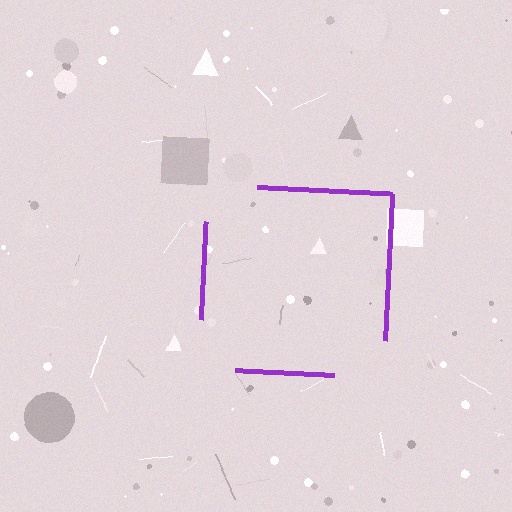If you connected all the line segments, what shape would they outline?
They would outline a square.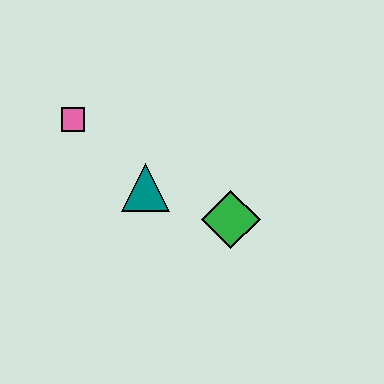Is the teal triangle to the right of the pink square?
Yes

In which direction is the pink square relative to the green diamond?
The pink square is to the left of the green diamond.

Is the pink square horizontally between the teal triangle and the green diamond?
No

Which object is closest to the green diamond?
The teal triangle is closest to the green diamond.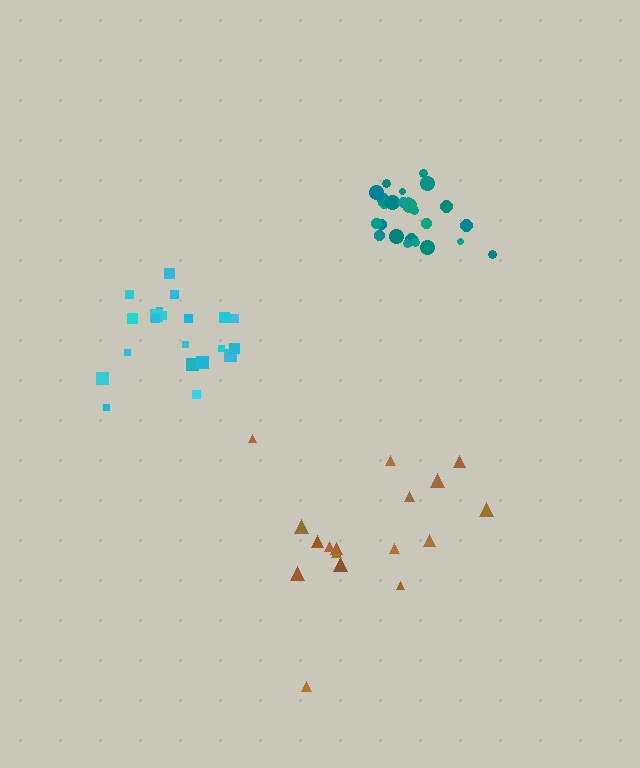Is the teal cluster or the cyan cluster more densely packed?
Teal.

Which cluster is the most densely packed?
Teal.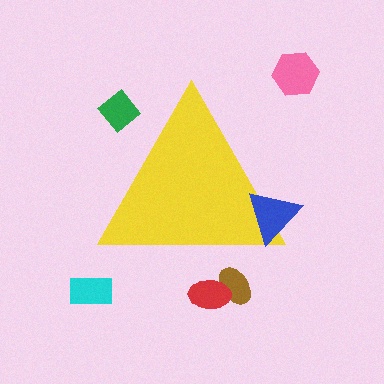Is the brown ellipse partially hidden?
Yes, the brown ellipse is partially hidden behind the yellow triangle.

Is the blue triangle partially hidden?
No, the blue triangle is fully visible.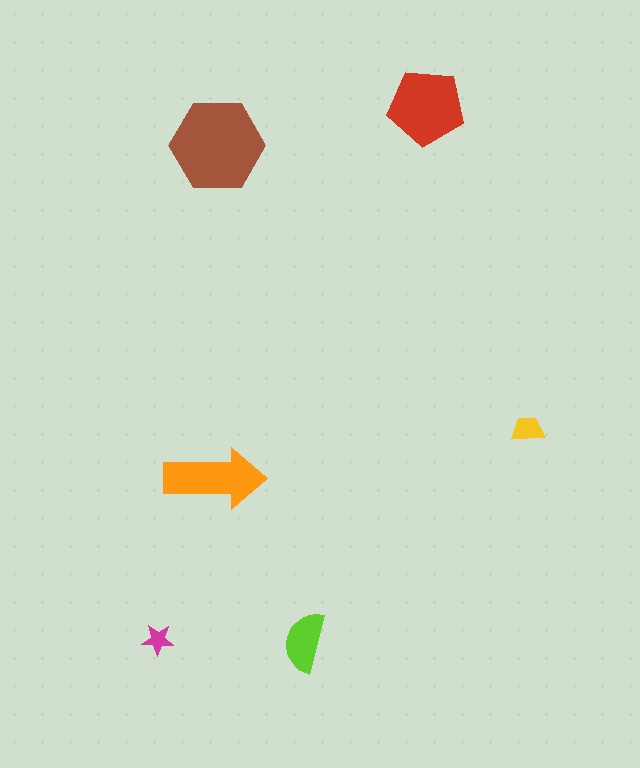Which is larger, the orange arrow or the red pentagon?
The red pentagon.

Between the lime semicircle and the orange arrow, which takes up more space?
The orange arrow.